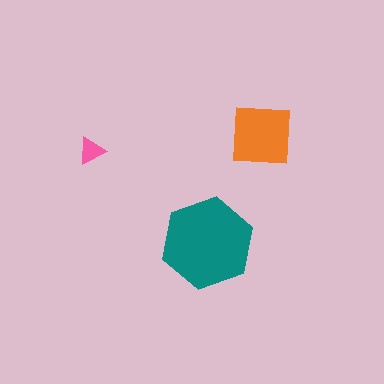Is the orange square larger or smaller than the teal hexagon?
Smaller.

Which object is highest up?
The orange square is topmost.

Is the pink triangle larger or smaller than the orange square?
Smaller.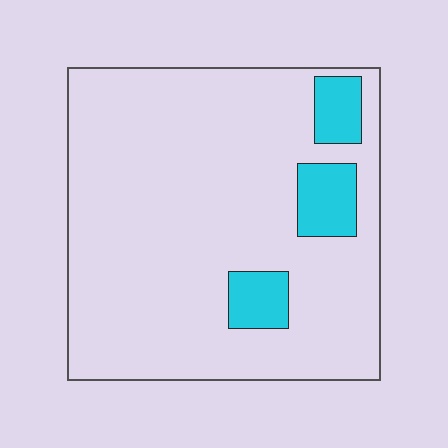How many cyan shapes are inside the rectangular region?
3.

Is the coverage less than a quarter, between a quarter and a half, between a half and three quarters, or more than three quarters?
Less than a quarter.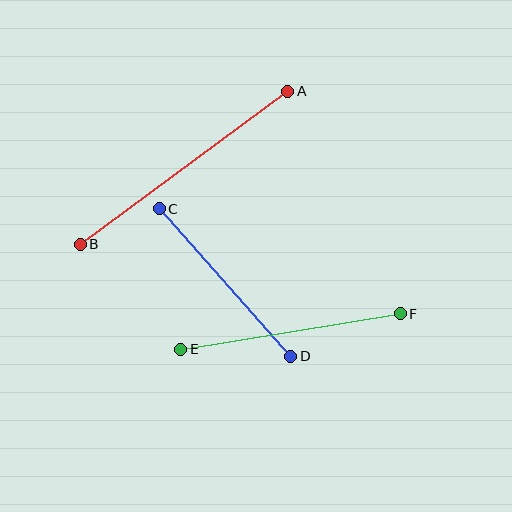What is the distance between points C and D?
The distance is approximately 198 pixels.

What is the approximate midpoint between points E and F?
The midpoint is at approximately (290, 331) pixels.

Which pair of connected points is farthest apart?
Points A and B are farthest apart.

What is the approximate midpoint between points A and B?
The midpoint is at approximately (184, 168) pixels.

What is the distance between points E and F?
The distance is approximately 222 pixels.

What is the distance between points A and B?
The distance is approximately 258 pixels.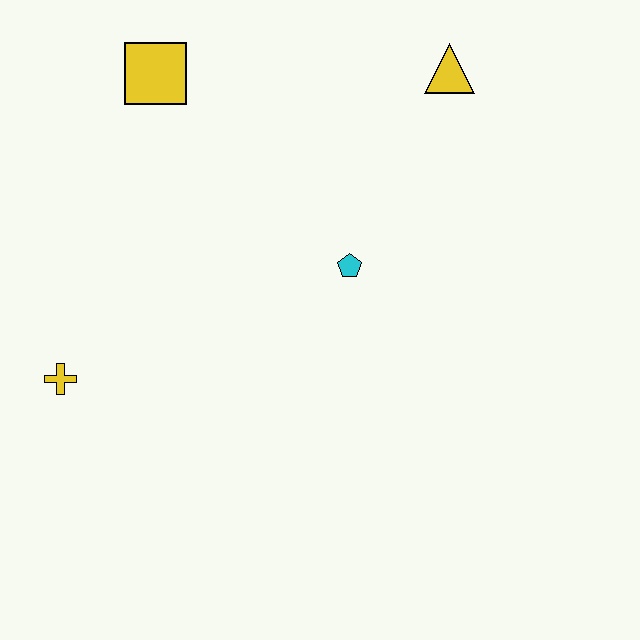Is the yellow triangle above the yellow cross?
Yes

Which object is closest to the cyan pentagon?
The yellow triangle is closest to the cyan pentagon.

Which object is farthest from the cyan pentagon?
The yellow cross is farthest from the cyan pentagon.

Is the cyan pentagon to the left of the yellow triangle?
Yes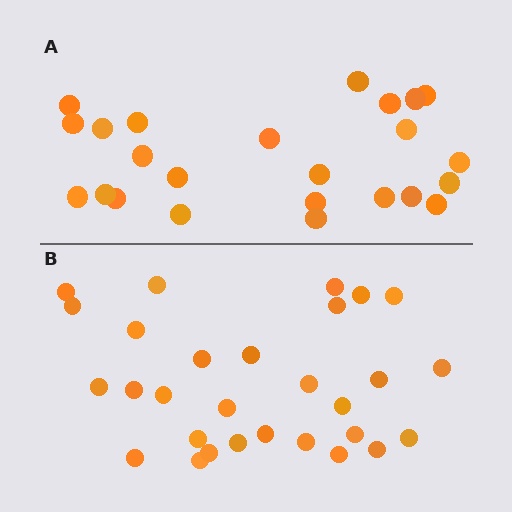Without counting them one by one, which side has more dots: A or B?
Region B (the bottom region) has more dots.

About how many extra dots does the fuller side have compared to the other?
Region B has about 5 more dots than region A.